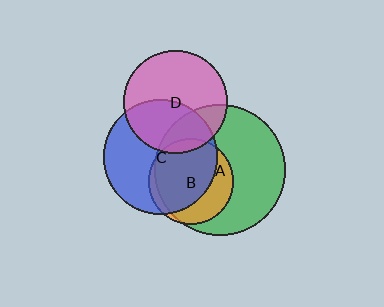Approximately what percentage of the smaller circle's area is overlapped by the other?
Approximately 5%.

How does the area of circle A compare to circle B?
Approximately 2.3 times.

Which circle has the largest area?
Circle A (green).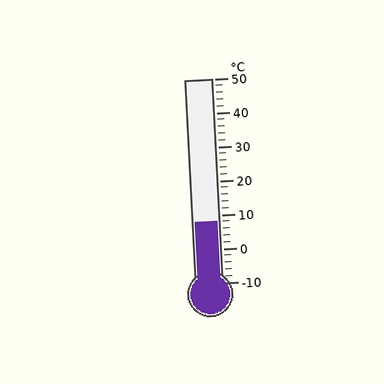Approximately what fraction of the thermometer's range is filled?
The thermometer is filled to approximately 30% of its range.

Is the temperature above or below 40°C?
The temperature is below 40°C.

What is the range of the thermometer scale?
The thermometer scale ranges from -10°C to 50°C.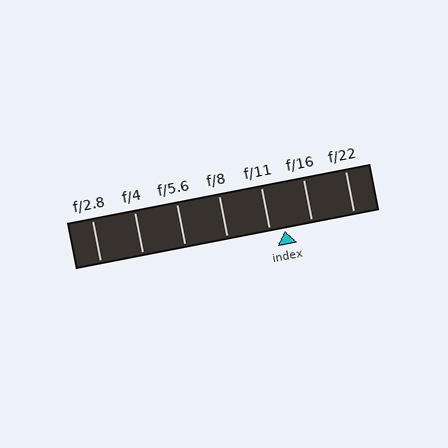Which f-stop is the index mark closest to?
The index mark is closest to f/11.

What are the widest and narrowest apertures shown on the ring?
The widest aperture shown is f/2.8 and the narrowest is f/22.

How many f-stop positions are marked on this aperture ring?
There are 7 f-stop positions marked.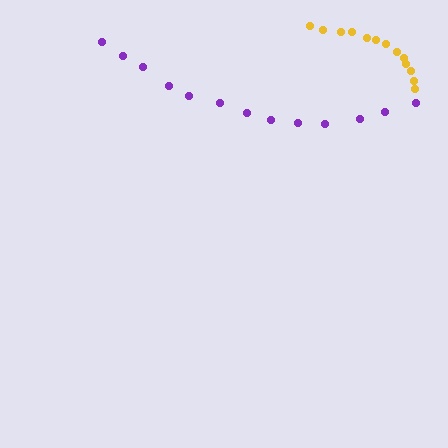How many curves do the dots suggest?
There are 2 distinct paths.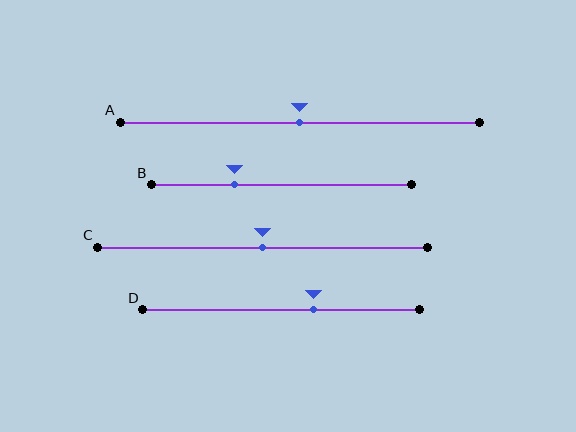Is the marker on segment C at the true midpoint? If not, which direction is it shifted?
Yes, the marker on segment C is at the true midpoint.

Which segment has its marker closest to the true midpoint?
Segment A has its marker closest to the true midpoint.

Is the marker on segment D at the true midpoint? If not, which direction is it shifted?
No, the marker on segment D is shifted to the right by about 12% of the segment length.